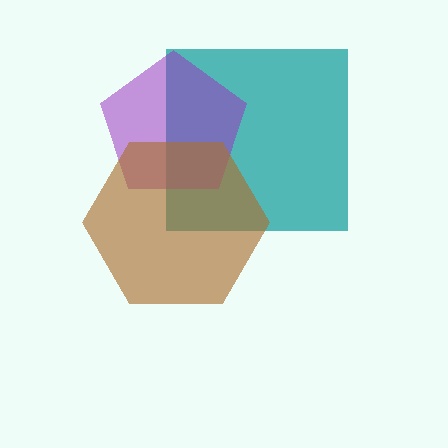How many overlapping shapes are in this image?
There are 3 overlapping shapes in the image.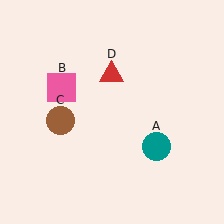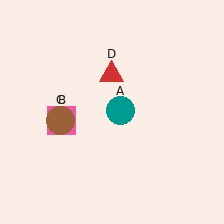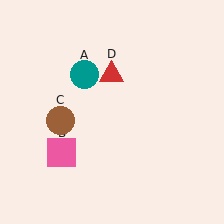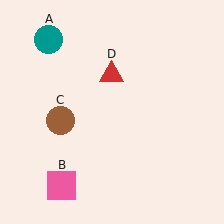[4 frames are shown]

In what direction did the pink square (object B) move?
The pink square (object B) moved down.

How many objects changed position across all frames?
2 objects changed position: teal circle (object A), pink square (object B).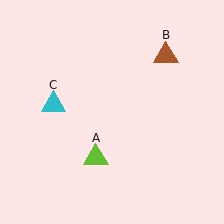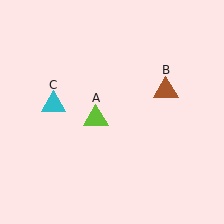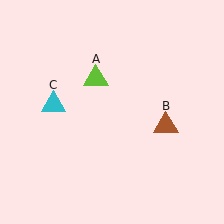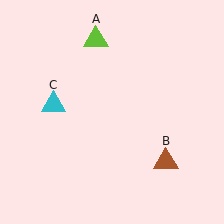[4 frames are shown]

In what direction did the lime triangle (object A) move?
The lime triangle (object A) moved up.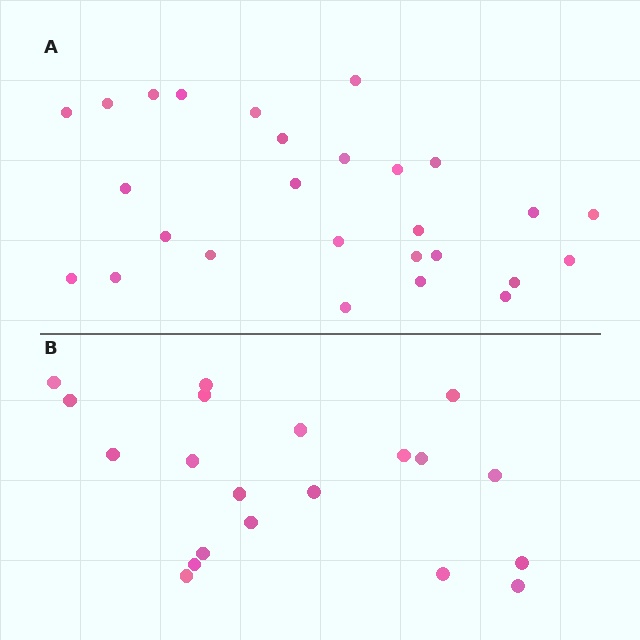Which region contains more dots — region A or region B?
Region A (the top region) has more dots.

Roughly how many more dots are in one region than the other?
Region A has roughly 8 or so more dots than region B.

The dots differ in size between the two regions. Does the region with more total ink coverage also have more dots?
No. Region B has more total ink coverage because its dots are larger, but region A actually contains more individual dots. Total area can be misleading — the number of items is what matters here.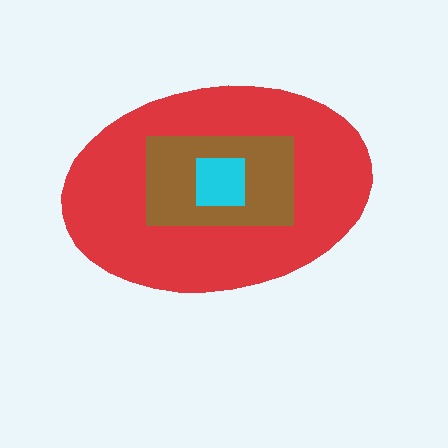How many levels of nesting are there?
3.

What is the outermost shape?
The red ellipse.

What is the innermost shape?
The cyan square.